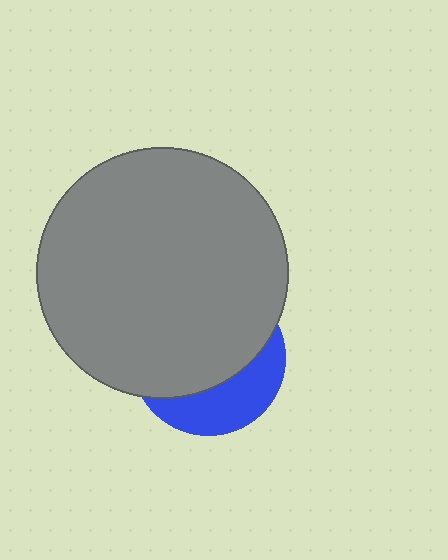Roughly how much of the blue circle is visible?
A small part of it is visible (roughly 33%).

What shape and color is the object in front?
The object in front is a gray circle.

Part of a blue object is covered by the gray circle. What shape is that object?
It is a circle.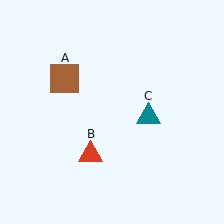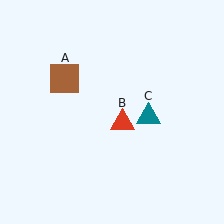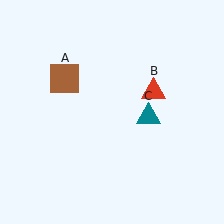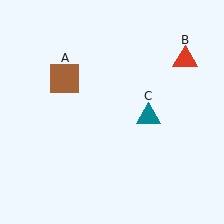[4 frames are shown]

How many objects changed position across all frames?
1 object changed position: red triangle (object B).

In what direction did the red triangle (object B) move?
The red triangle (object B) moved up and to the right.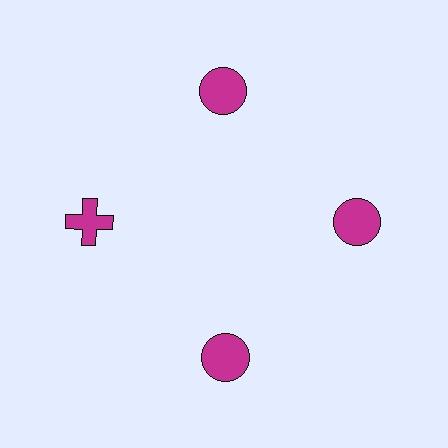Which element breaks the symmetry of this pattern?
The magenta cross at roughly the 9 o'clock position breaks the symmetry. All other shapes are magenta circles.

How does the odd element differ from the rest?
It has a different shape: cross instead of circle.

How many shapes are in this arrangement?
There are 4 shapes arranged in a ring pattern.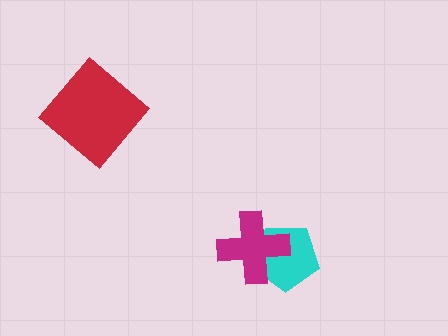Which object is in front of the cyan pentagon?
The magenta cross is in front of the cyan pentagon.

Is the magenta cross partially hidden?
No, no other shape covers it.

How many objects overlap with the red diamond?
0 objects overlap with the red diamond.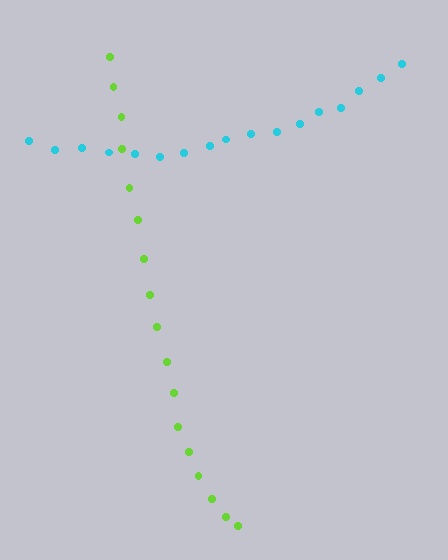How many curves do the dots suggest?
There are 2 distinct paths.